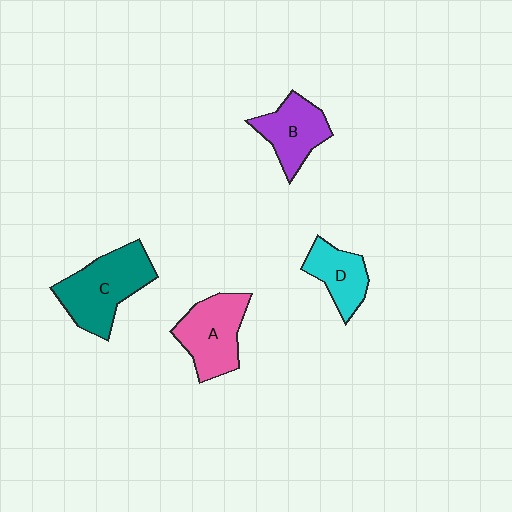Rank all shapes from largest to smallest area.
From largest to smallest: C (teal), A (pink), B (purple), D (cyan).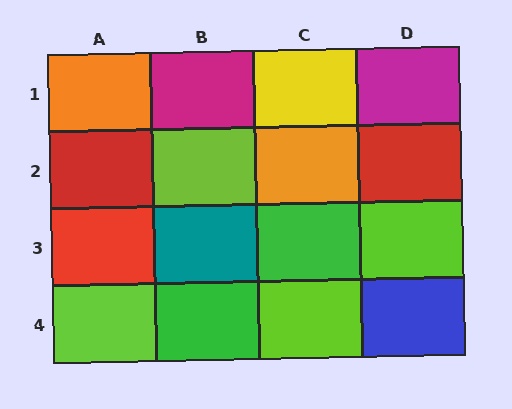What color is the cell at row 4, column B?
Green.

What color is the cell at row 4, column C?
Lime.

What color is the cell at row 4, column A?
Lime.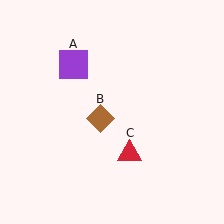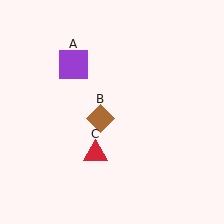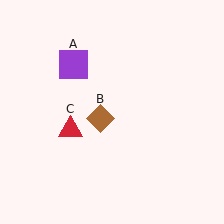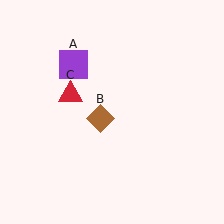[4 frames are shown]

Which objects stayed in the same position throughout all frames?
Purple square (object A) and brown diamond (object B) remained stationary.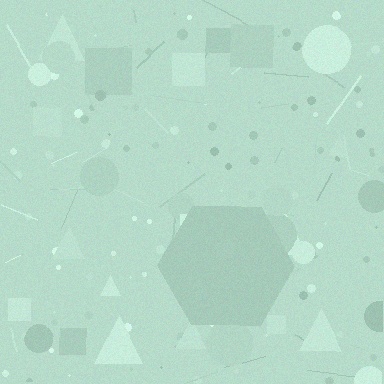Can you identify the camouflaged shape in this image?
The camouflaged shape is a hexagon.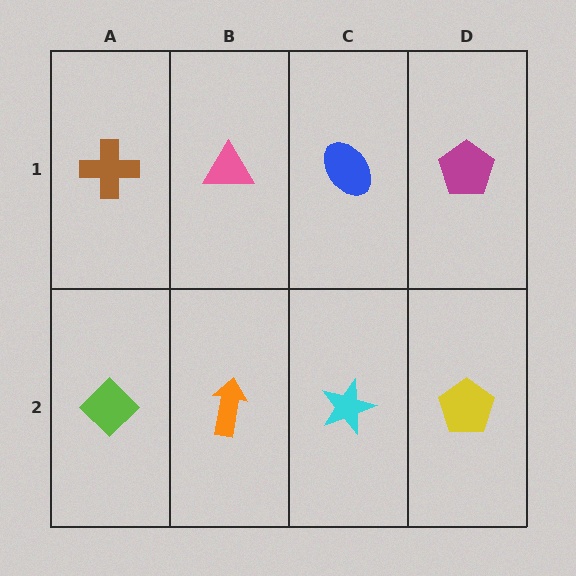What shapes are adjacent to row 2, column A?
A brown cross (row 1, column A), an orange arrow (row 2, column B).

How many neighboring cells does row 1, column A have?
2.